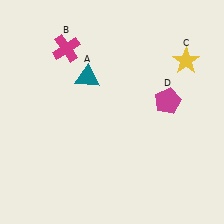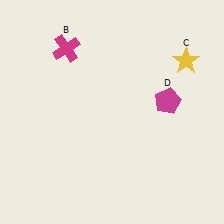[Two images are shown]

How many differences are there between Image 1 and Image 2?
There is 1 difference between the two images.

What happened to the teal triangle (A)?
The teal triangle (A) was removed in Image 2. It was in the top-left area of Image 1.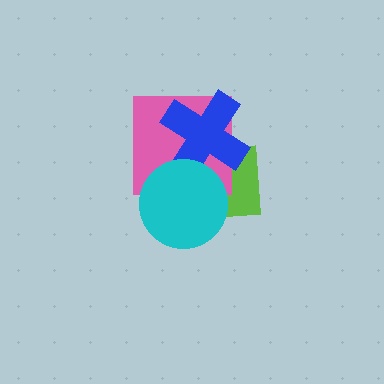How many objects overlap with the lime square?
3 objects overlap with the lime square.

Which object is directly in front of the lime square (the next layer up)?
The pink square is directly in front of the lime square.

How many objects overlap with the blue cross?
3 objects overlap with the blue cross.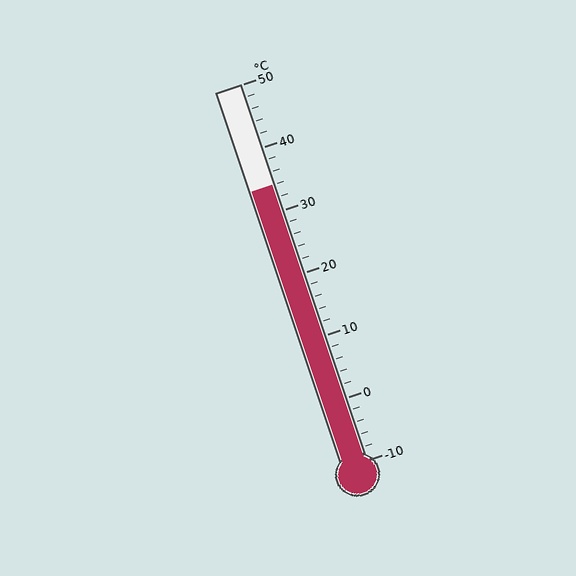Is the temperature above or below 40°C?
The temperature is below 40°C.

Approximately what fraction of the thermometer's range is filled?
The thermometer is filled to approximately 75% of its range.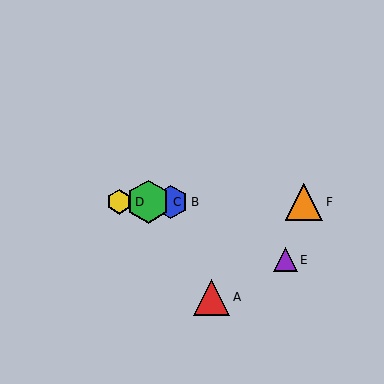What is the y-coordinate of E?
Object E is at y≈260.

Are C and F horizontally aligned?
Yes, both are at y≈202.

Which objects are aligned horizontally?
Objects B, C, D, F are aligned horizontally.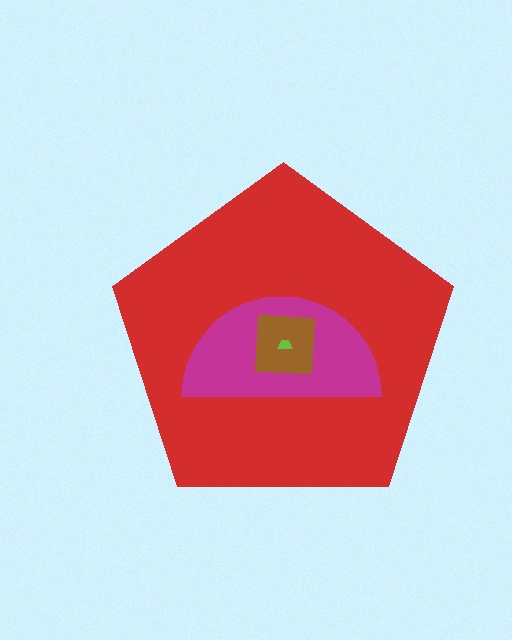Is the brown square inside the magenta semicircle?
Yes.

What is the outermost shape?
The red pentagon.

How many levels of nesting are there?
4.